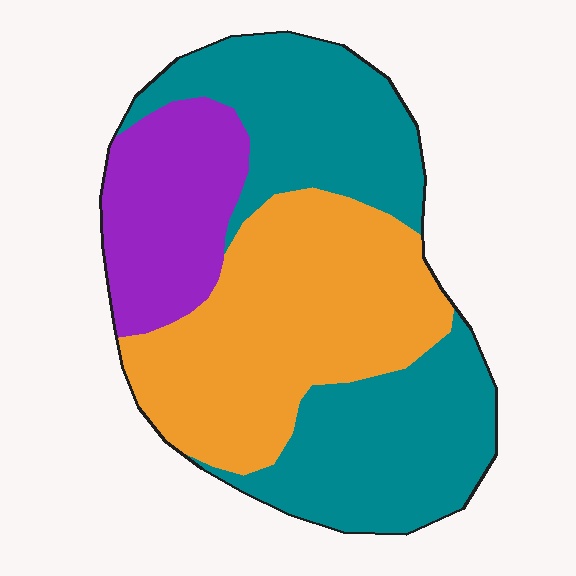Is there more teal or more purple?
Teal.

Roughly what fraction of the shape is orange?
Orange takes up about three eighths (3/8) of the shape.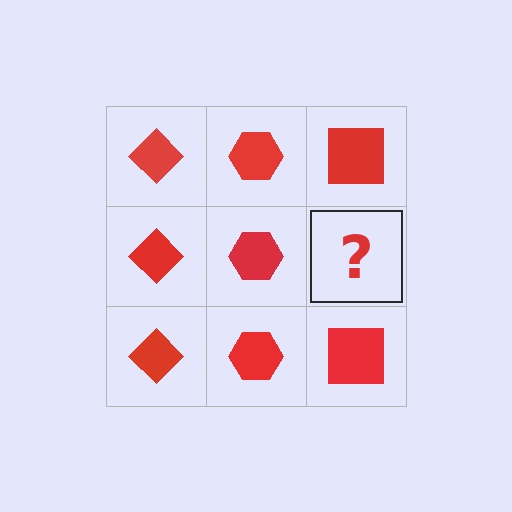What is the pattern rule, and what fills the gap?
The rule is that each column has a consistent shape. The gap should be filled with a red square.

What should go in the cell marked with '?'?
The missing cell should contain a red square.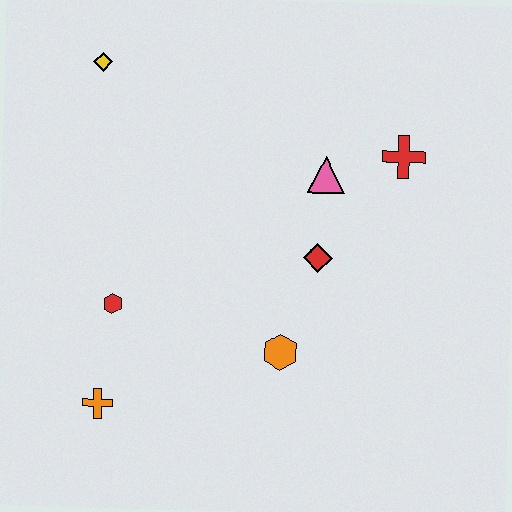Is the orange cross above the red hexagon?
No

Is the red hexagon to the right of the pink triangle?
No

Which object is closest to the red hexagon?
The orange cross is closest to the red hexagon.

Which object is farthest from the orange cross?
The red cross is farthest from the orange cross.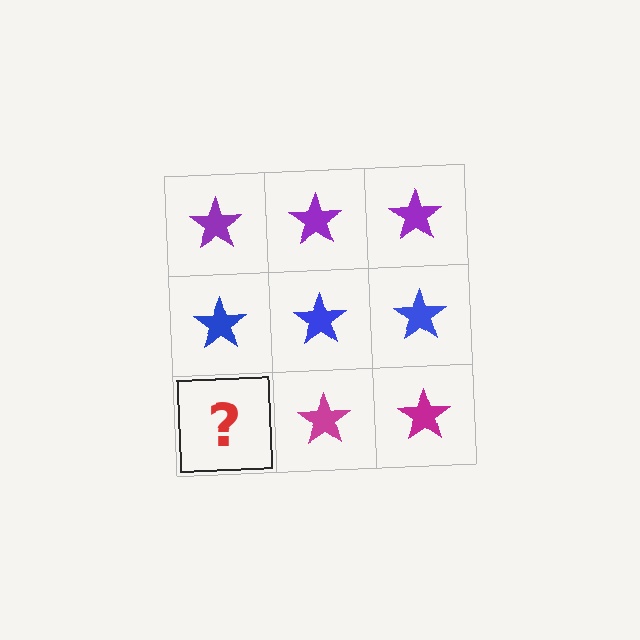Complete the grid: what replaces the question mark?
The question mark should be replaced with a magenta star.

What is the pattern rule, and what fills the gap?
The rule is that each row has a consistent color. The gap should be filled with a magenta star.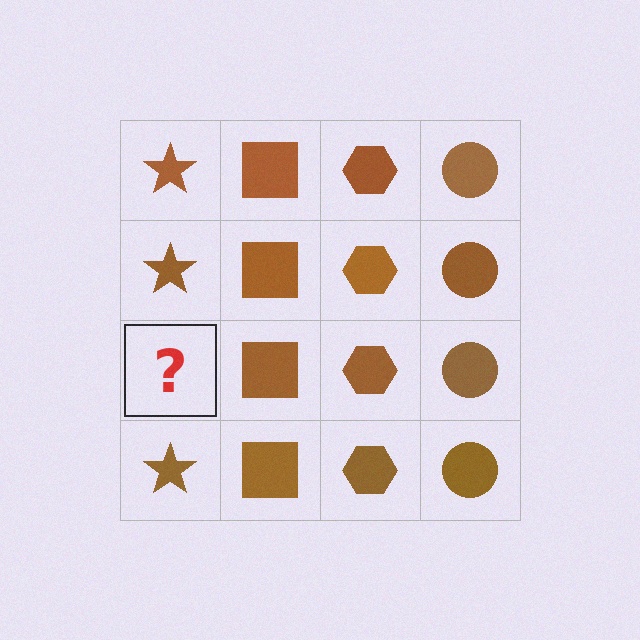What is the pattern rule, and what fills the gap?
The rule is that each column has a consistent shape. The gap should be filled with a brown star.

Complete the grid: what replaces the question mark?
The question mark should be replaced with a brown star.